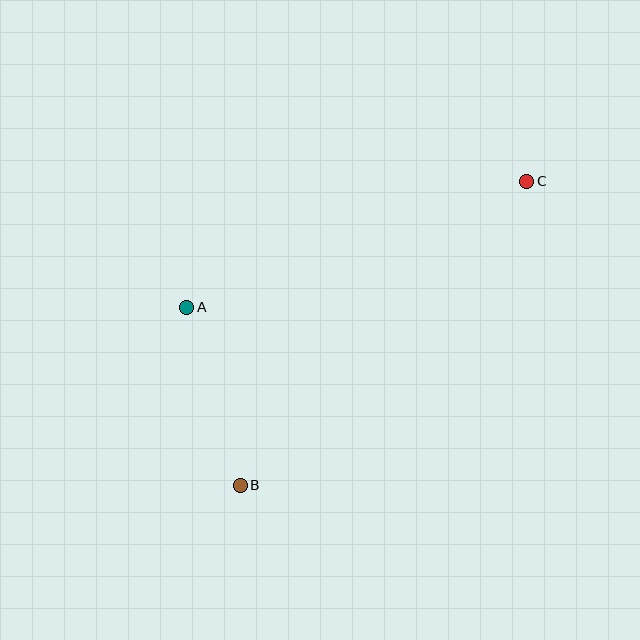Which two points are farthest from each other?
Points B and C are farthest from each other.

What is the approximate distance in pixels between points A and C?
The distance between A and C is approximately 363 pixels.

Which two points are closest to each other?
Points A and B are closest to each other.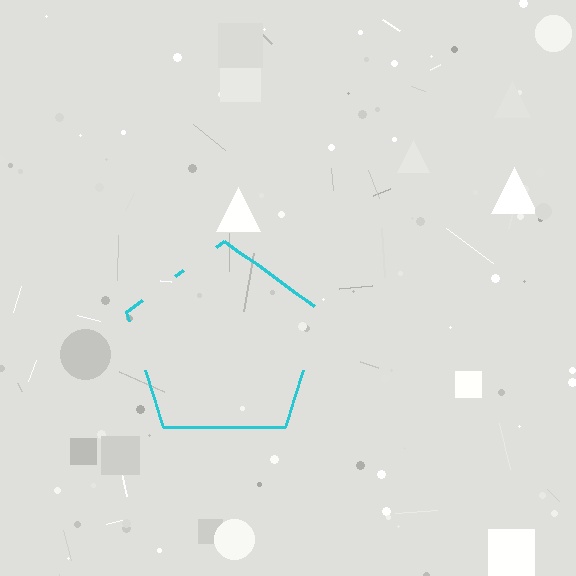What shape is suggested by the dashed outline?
The dashed outline suggests a pentagon.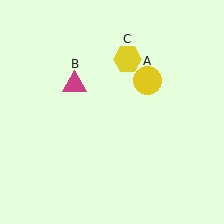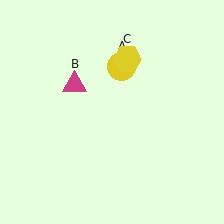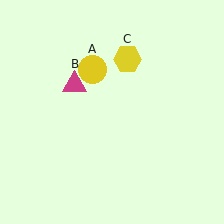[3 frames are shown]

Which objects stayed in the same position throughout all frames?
Magenta triangle (object B) and yellow hexagon (object C) remained stationary.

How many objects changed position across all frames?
1 object changed position: yellow circle (object A).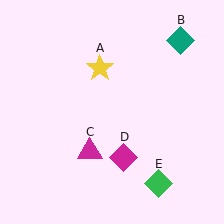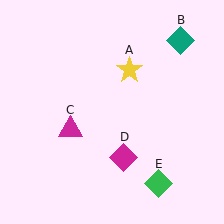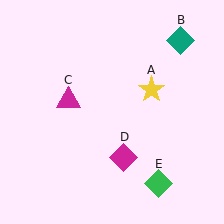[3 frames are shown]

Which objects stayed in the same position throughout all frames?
Teal diamond (object B) and magenta diamond (object D) and green diamond (object E) remained stationary.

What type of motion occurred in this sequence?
The yellow star (object A), magenta triangle (object C) rotated clockwise around the center of the scene.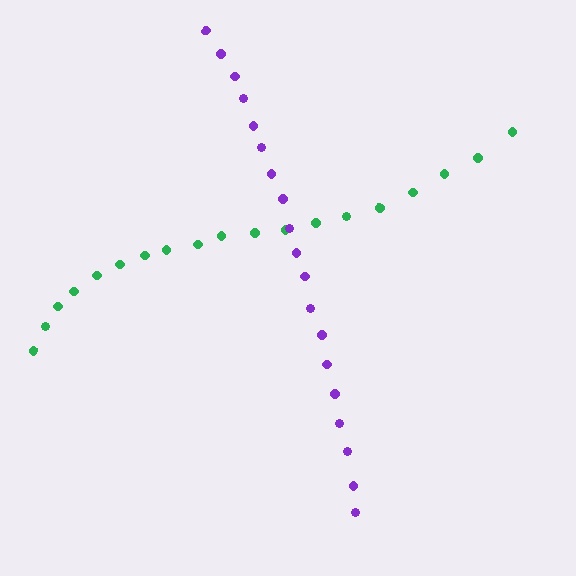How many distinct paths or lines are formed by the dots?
There are 2 distinct paths.